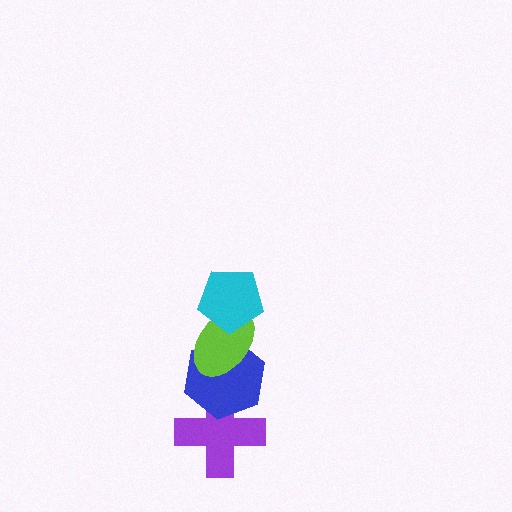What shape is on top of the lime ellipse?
The cyan pentagon is on top of the lime ellipse.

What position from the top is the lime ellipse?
The lime ellipse is 2nd from the top.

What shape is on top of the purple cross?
The blue hexagon is on top of the purple cross.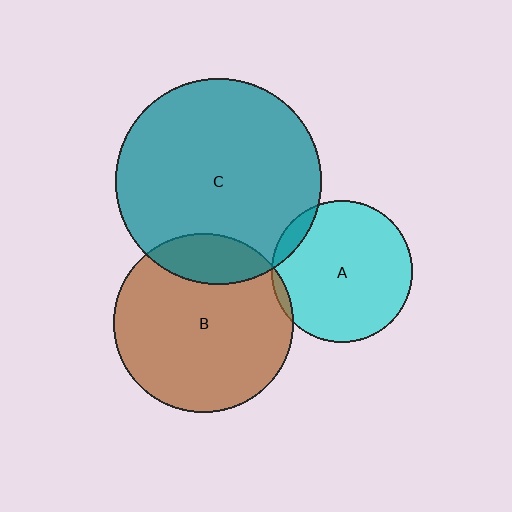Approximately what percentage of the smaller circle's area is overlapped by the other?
Approximately 5%.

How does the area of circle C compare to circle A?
Approximately 2.1 times.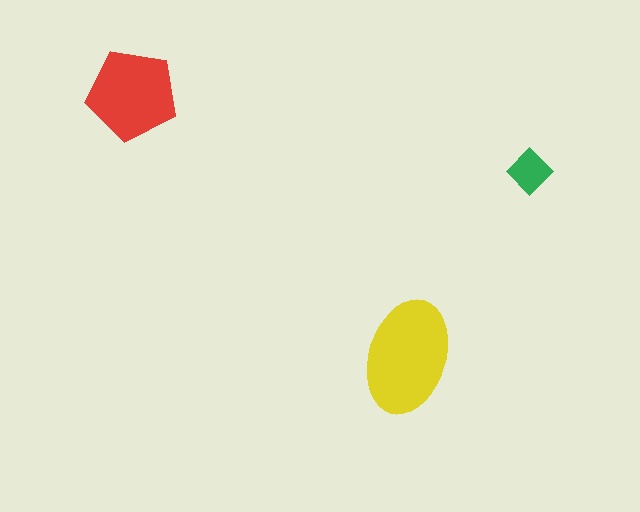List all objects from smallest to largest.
The green diamond, the red pentagon, the yellow ellipse.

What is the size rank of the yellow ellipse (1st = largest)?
1st.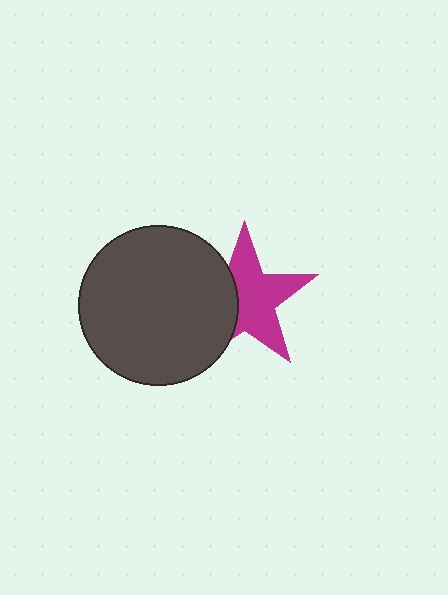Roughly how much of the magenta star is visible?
About half of it is visible (roughly 63%).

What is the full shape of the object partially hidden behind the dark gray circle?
The partially hidden object is a magenta star.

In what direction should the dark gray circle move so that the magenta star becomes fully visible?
The dark gray circle should move left. That is the shortest direction to clear the overlap and leave the magenta star fully visible.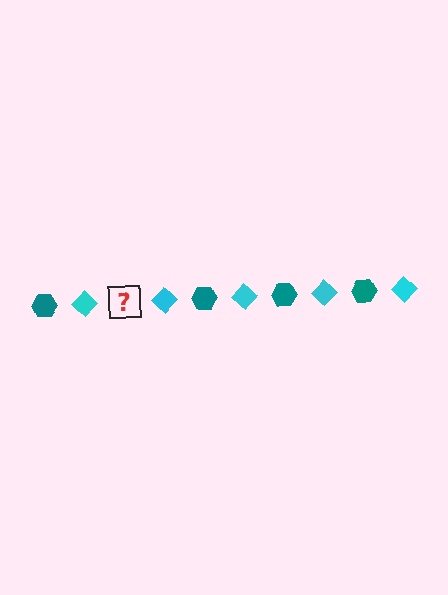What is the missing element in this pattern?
The missing element is a teal hexagon.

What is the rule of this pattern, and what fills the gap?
The rule is that the pattern alternates between teal hexagon and cyan diamond. The gap should be filled with a teal hexagon.